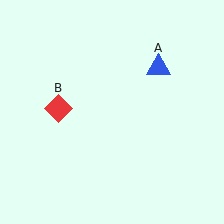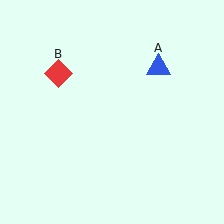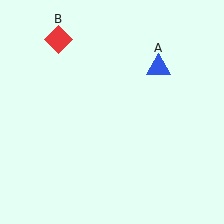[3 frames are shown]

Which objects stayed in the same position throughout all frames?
Blue triangle (object A) remained stationary.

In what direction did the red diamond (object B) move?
The red diamond (object B) moved up.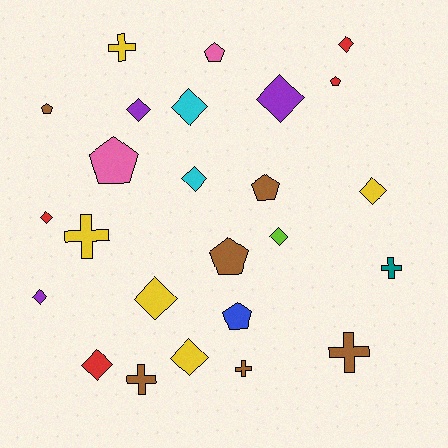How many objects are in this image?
There are 25 objects.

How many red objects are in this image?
There are 4 red objects.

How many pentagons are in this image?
There are 7 pentagons.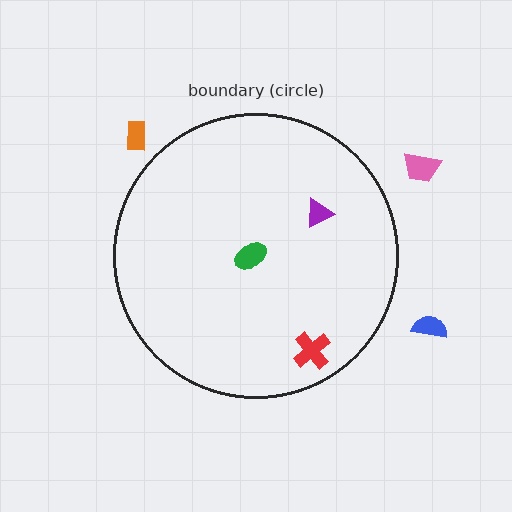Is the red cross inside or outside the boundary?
Inside.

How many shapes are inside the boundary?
3 inside, 3 outside.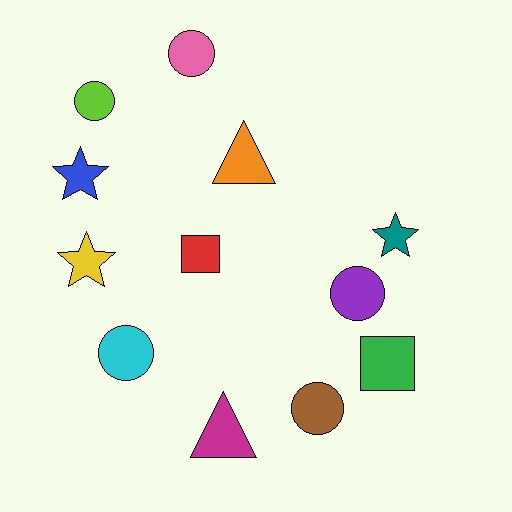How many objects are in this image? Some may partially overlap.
There are 12 objects.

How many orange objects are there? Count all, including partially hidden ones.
There is 1 orange object.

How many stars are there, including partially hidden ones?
There are 3 stars.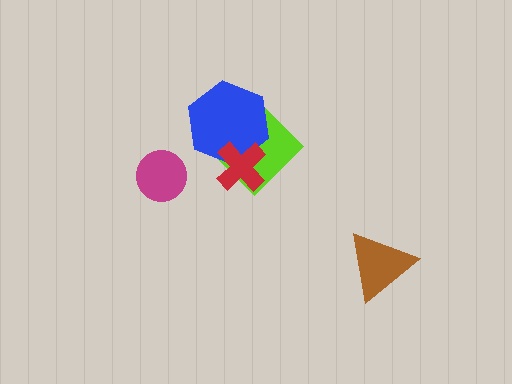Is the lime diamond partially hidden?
Yes, it is partially covered by another shape.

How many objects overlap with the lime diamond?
2 objects overlap with the lime diamond.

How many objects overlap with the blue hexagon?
2 objects overlap with the blue hexagon.